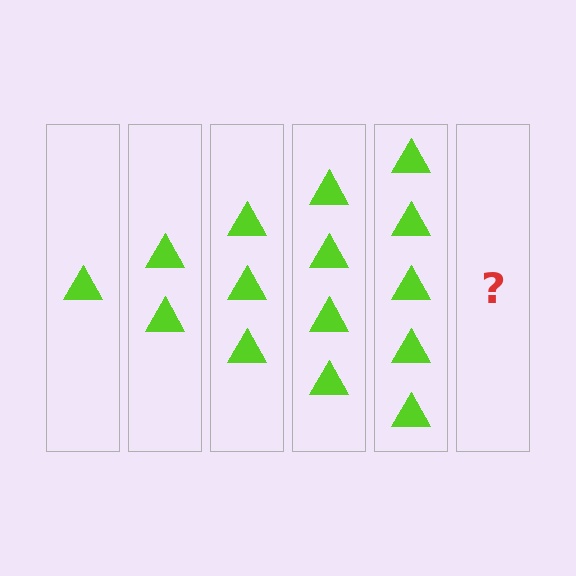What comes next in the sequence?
The next element should be 6 triangles.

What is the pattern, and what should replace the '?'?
The pattern is that each step adds one more triangle. The '?' should be 6 triangles.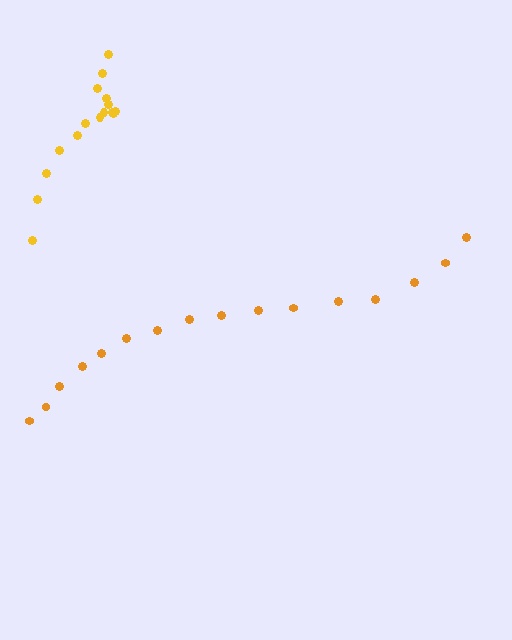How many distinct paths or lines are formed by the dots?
There are 2 distinct paths.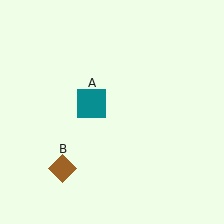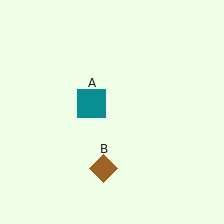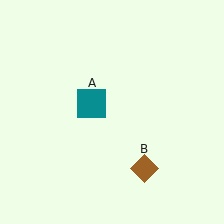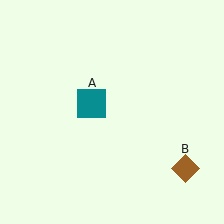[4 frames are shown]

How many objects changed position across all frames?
1 object changed position: brown diamond (object B).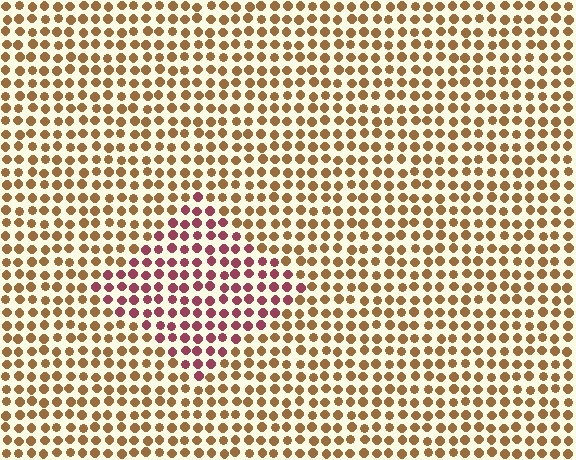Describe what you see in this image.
The image is filled with small brown elements in a uniform arrangement. A diamond-shaped region is visible where the elements are tinted to a slightly different hue, forming a subtle color boundary.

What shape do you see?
I see a diamond.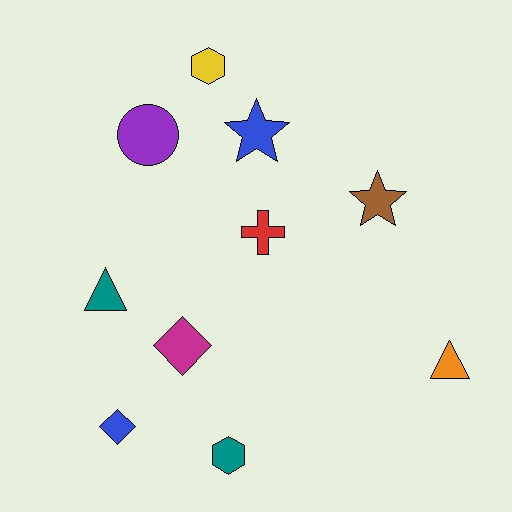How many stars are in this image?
There are 2 stars.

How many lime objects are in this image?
There are no lime objects.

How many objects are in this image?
There are 10 objects.